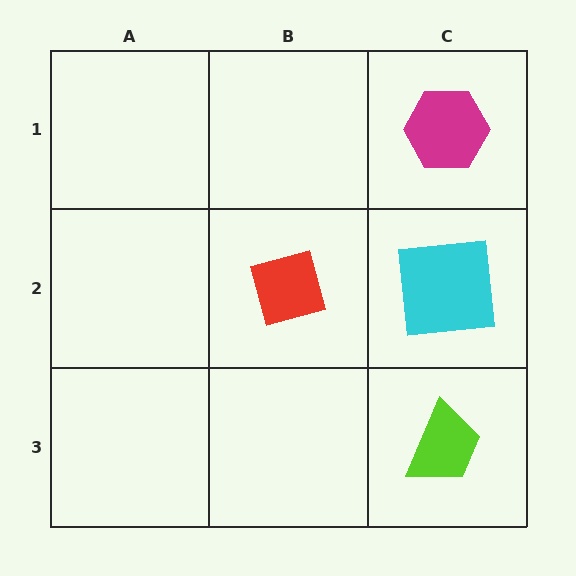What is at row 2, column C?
A cyan square.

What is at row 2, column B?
A red diamond.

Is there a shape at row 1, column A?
No, that cell is empty.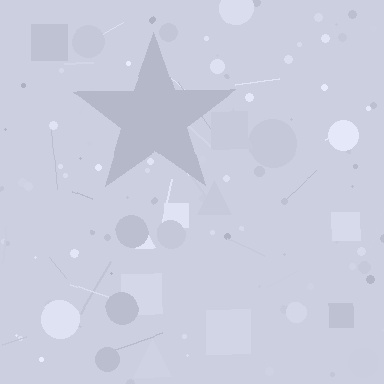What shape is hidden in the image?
A star is hidden in the image.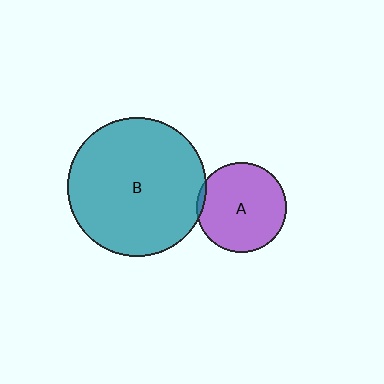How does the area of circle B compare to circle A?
Approximately 2.4 times.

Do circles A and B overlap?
Yes.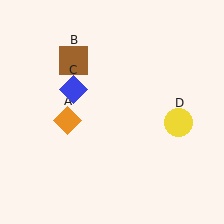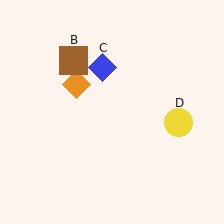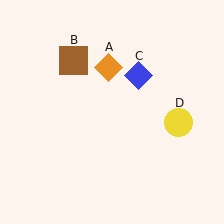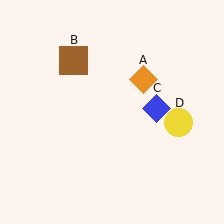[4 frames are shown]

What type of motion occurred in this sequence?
The orange diamond (object A), blue diamond (object C) rotated clockwise around the center of the scene.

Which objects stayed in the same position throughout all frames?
Brown square (object B) and yellow circle (object D) remained stationary.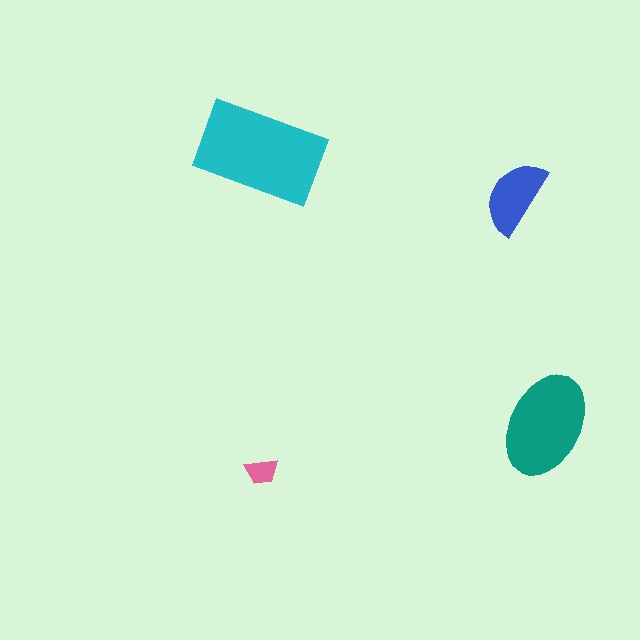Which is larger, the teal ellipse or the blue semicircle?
The teal ellipse.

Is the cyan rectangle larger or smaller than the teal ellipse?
Larger.